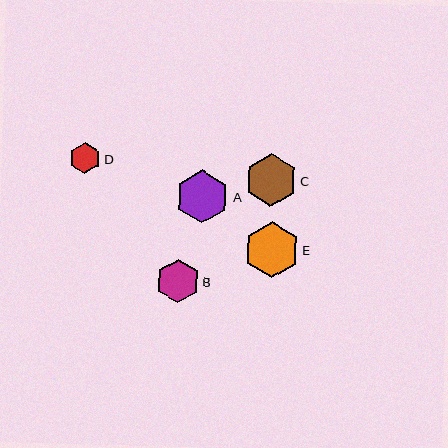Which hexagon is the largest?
Hexagon E is the largest with a size of approximately 56 pixels.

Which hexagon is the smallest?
Hexagon D is the smallest with a size of approximately 31 pixels.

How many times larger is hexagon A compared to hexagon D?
Hexagon A is approximately 1.7 times the size of hexagon D.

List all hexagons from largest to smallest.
From largest to smallest: E, A, C, B, D.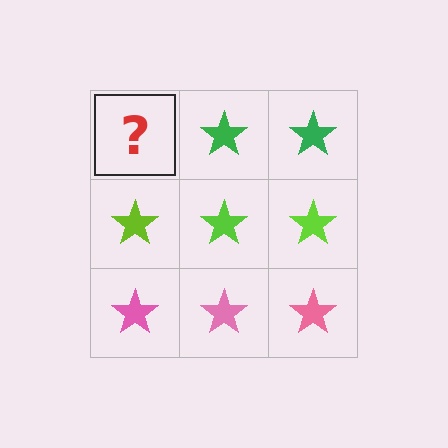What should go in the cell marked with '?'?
The missing cell should contain a green star.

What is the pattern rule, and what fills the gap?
The rule is that each row has a consistent color. The gap should be filled with a green star.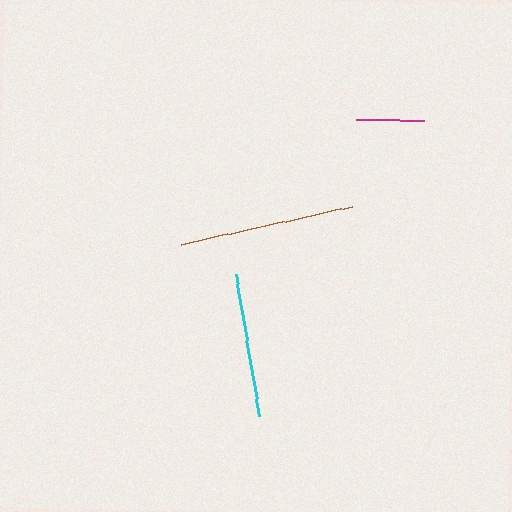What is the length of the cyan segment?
The cyan segment is approximately 145 pixels long.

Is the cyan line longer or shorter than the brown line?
The brown line is longer than the cyan line.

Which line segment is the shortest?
The magenta line is the shortest at approximately 68 pixels.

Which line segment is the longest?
The brown line is the longest at approximately 175 pixels.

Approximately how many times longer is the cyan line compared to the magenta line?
The cyan line is approximately 2.1 times the length of the magenta line.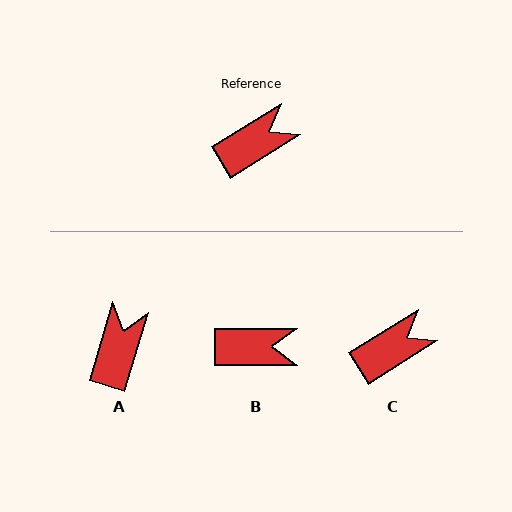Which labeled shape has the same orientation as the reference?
C.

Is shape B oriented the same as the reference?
No, it is off by about 32 degrees.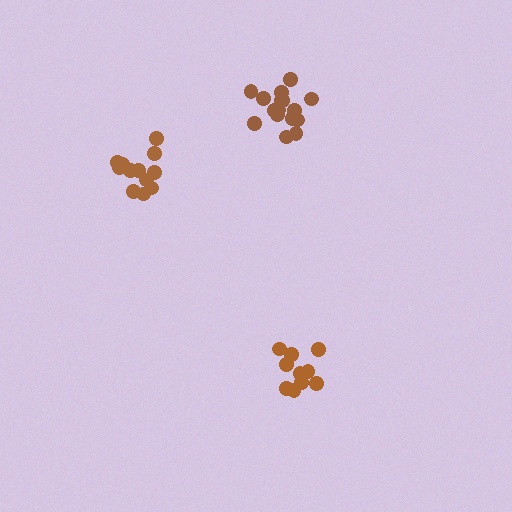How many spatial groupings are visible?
There are 3 spatial groupings.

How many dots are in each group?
Group 1: 12 dots, Group 2: 10 dots, Group 3: 16 dots (38 total).